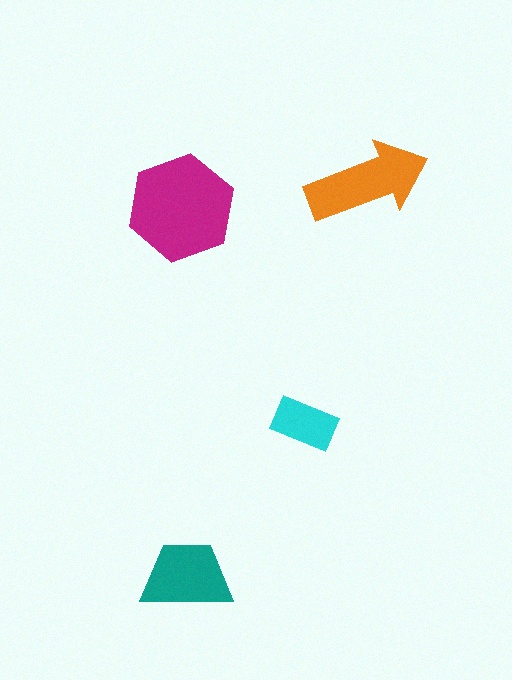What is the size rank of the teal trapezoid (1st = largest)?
3rd.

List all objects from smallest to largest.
The cyan rectangle, the teal trapezoid, the orange arrow, the magenta hexagon.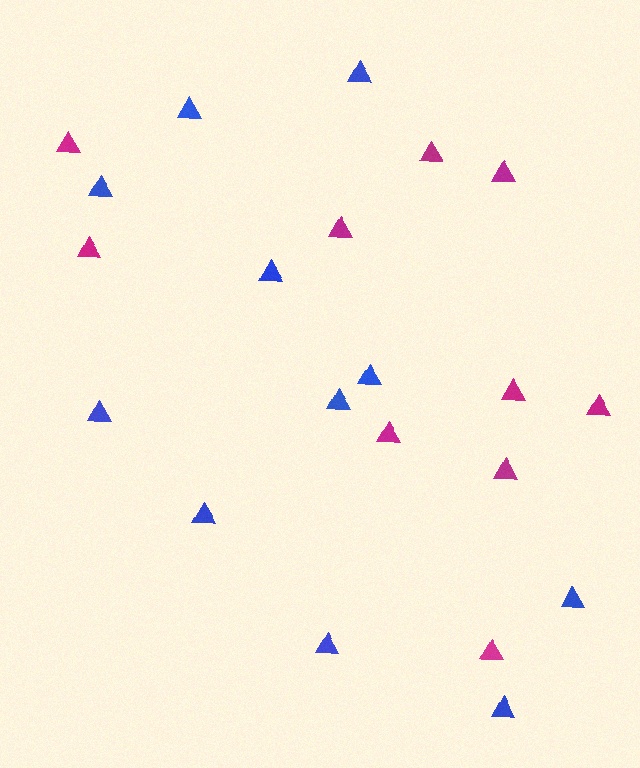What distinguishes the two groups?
There are 2 groups: one group of blue triangles (11) and one group of magenta triangles (10).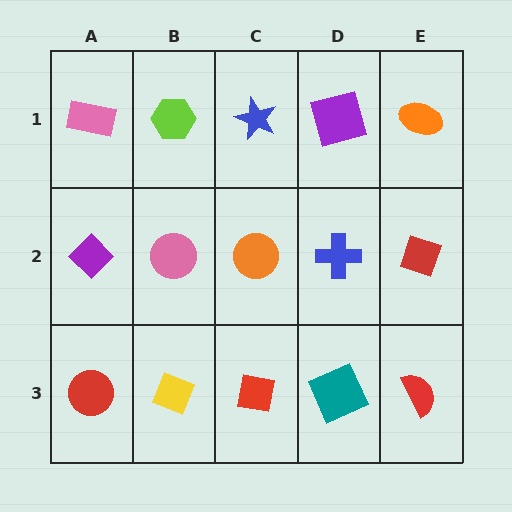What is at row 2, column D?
A blue cross.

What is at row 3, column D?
A teal square.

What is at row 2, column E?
A red diamond.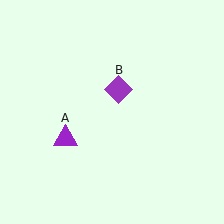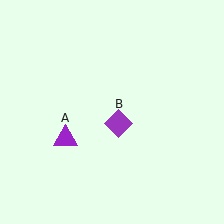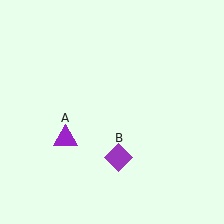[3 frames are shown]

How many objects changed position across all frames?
1 object changed position: purple diamond (object B).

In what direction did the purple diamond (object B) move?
The purple diamond (object B) moved down.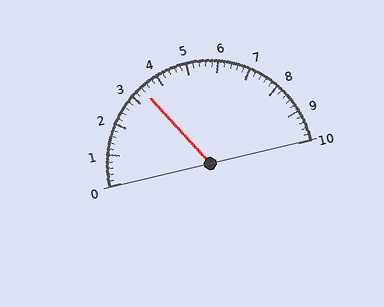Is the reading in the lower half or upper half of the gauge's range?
The reading is in the lower half of the range (0 to 10).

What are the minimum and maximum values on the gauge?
The gauge ranges from 0 to 10.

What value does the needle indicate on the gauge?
The needle indicates approximately 3.4.